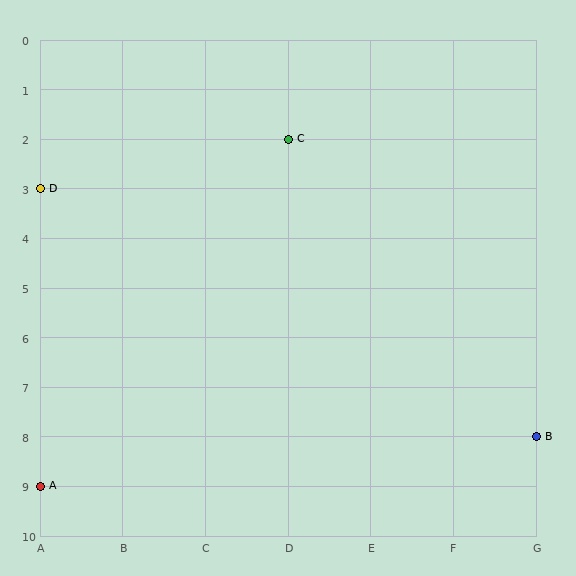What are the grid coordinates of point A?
Point A is at grid coordinates (A, 9).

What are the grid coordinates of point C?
Point C is at grid coordinates (D, 2).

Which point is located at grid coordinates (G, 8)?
Point B is at (G, 8).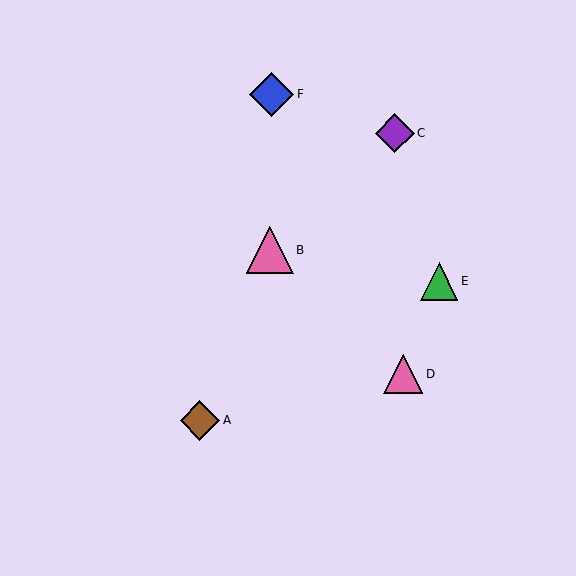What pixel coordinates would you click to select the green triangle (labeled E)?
Click at (439, 281) to select the green triangle E.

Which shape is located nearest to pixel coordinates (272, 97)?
The blue diamond (labeled F) at (272, 94) is nearest to that location.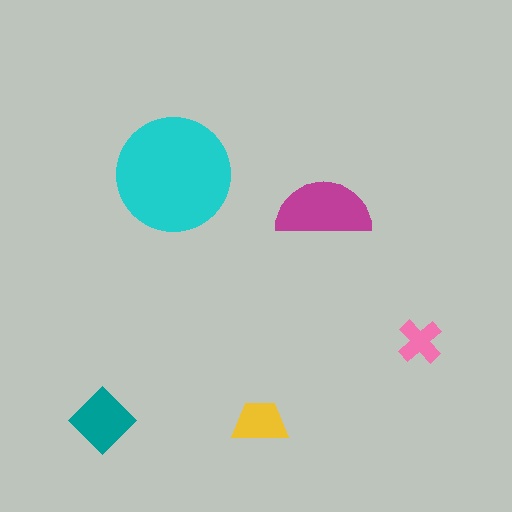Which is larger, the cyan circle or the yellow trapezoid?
The cyan circle.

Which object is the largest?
The cyan circle.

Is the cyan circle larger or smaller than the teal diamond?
Larger.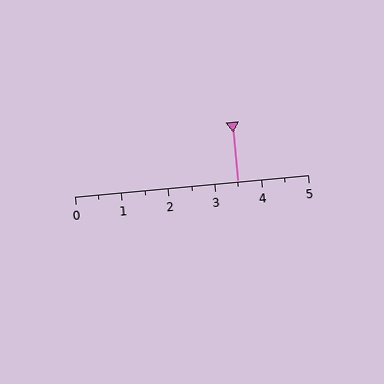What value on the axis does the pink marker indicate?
The marker indicates approximately 3.5.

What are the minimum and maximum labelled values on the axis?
The axis runs from 0 to 5.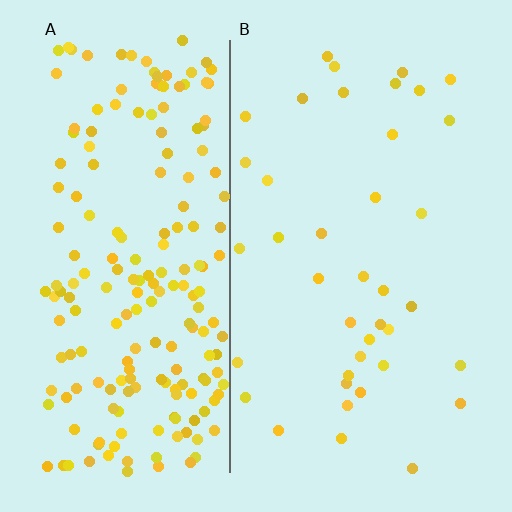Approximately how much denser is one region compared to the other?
Approximately 5.1× — region A over region B.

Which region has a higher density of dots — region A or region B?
A (the left).